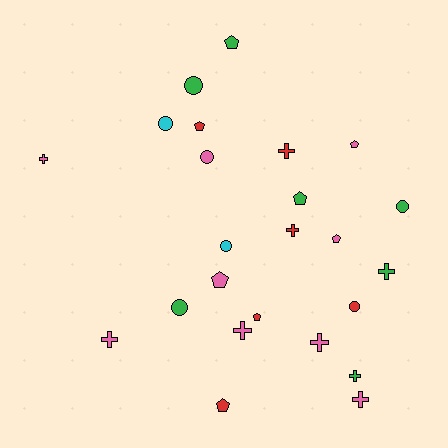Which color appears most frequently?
Pink, with 9 objects.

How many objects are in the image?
There are 24 objects.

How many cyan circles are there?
There are 2 cyan circles.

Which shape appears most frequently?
Cross, with 9 objects.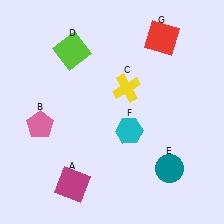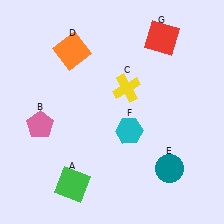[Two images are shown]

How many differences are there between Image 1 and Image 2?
There are 2 differences between the two images.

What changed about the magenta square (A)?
In Image 1, A is magenta. In Image 2, it changed to green.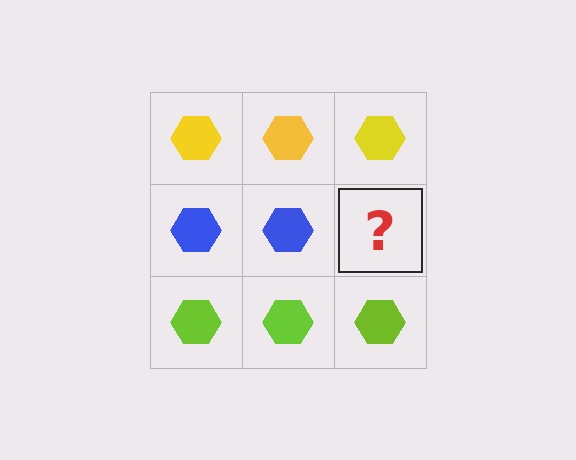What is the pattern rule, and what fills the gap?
The rule is that each row has a consistent color. The gap should be filled with a blue hexagon.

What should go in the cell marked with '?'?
The missing cell should contain a blue hexagon.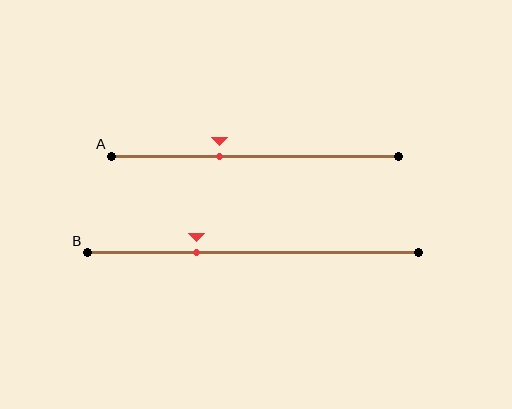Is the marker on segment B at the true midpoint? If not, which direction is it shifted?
No, the marker on segment B is shifted to the left by about 17% of the segment length.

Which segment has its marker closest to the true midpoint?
Segment A has its marker closest to the true midpoint.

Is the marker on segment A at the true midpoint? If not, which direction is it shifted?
No, the marker on segment A is shifted to the left by about 12% of the segment length.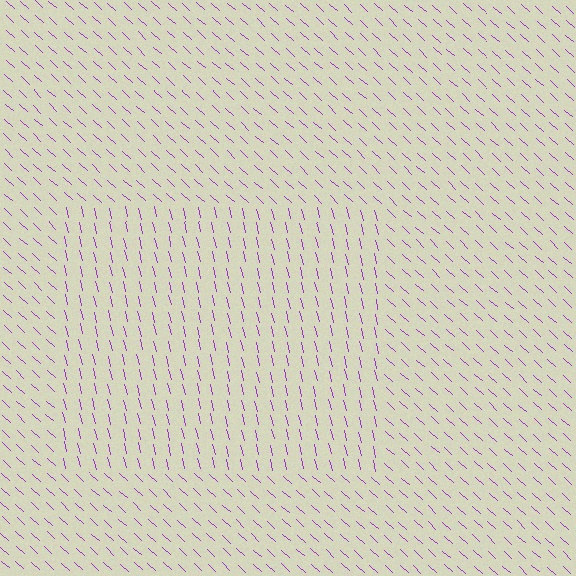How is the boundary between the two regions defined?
The boundary is defined purely by a change in line orientation (approximately 34 degrees difference). All lines are the same color and thickness.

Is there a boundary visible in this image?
Yes, there is a texture boundary formed by a change in line orientation.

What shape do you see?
I see a rectangle.